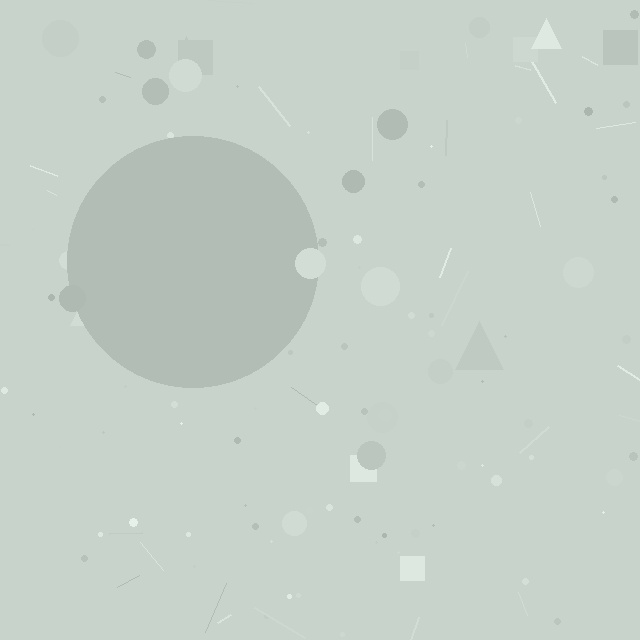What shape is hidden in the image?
A circle is hidden in the image.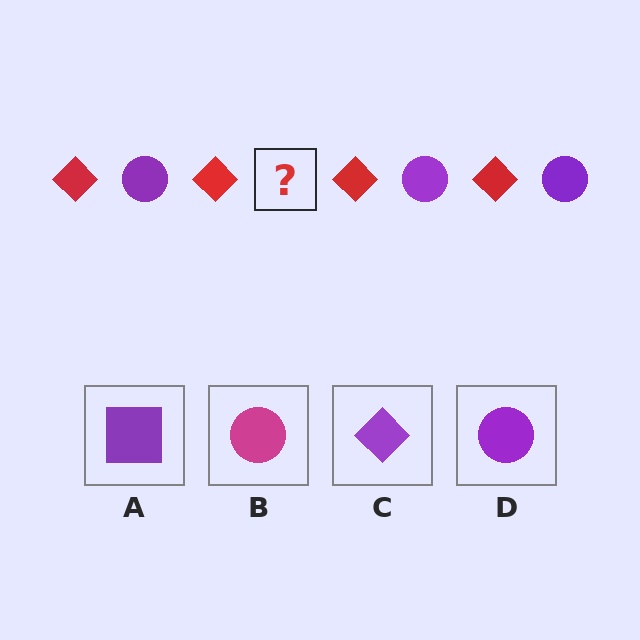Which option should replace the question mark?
Option D.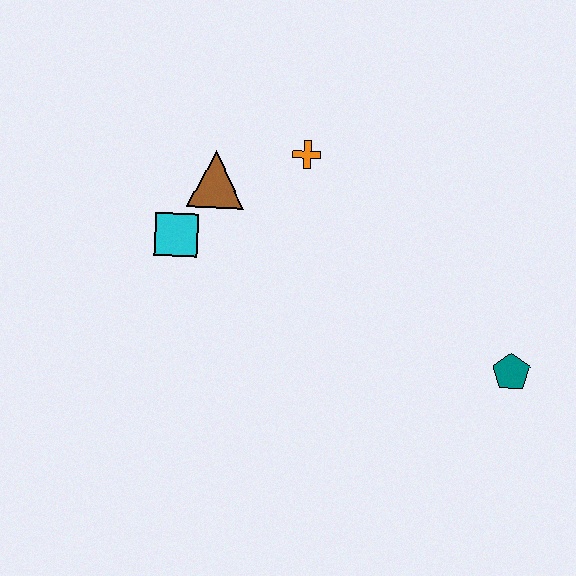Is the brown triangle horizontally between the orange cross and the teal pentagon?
No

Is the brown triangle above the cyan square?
Yes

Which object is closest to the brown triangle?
The cyan square is closest to the brown triangle.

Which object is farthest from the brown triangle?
The teal pentagon is farthest from the brown triangle.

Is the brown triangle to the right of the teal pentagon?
No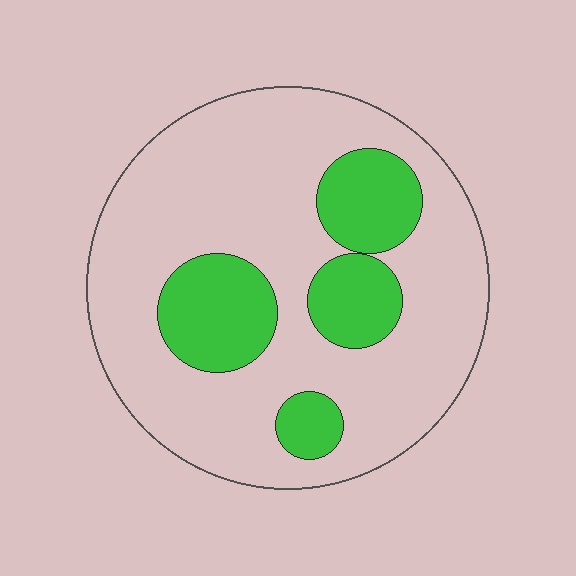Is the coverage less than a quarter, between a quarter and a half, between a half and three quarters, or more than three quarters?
Less than a quarter.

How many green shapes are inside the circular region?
4.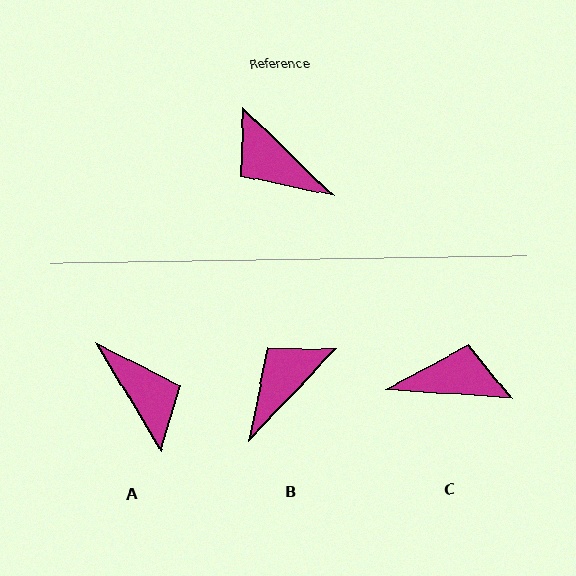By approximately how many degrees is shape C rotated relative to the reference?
Approximately 140 degrees clockwise.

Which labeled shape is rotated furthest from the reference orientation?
A, about 165 degrees away.